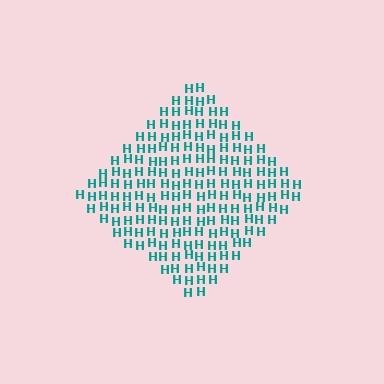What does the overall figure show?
The overall figure shows a diamond.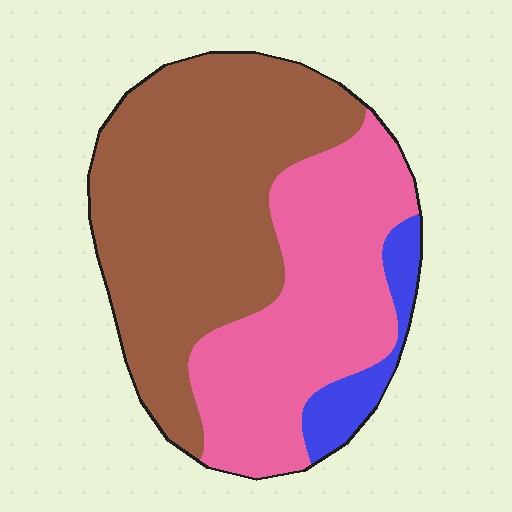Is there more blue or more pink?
Pink.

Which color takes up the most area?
Brown, at roughly 55%.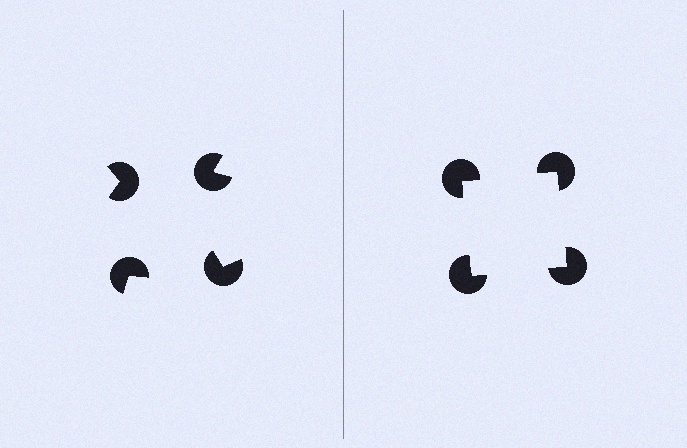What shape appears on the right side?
An illusory square.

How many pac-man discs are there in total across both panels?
8 — 4 on each side.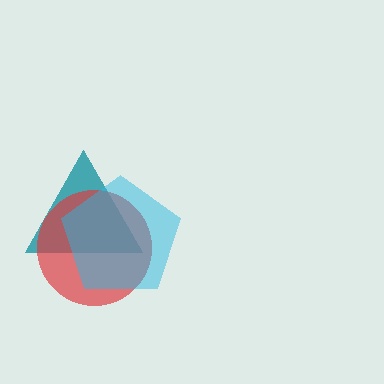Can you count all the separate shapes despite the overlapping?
Yes, there are 3 separate shapes.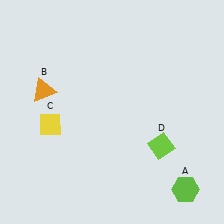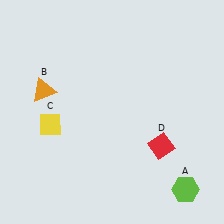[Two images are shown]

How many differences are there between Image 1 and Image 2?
There is 1 difference between the two images.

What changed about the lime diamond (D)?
In Image 1, D is lime. In Image 2, it changed to red.